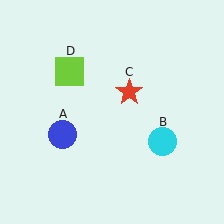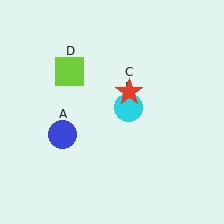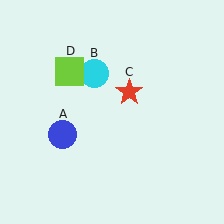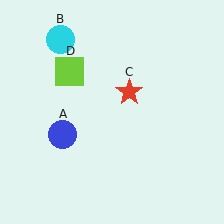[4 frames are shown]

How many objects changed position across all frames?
1 object changed position: cyan circle (object B).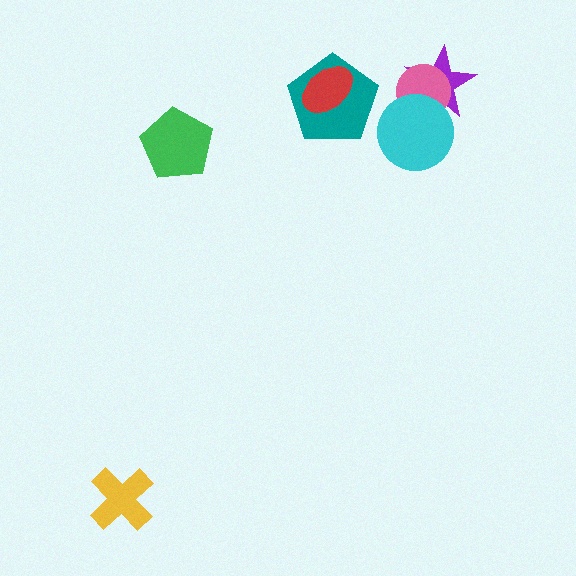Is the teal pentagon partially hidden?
Yes, it is partially covered by another shape.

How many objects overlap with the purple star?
2 objects overlap with the purple star.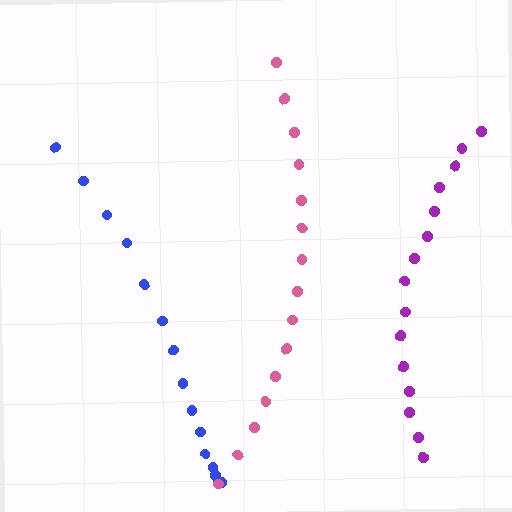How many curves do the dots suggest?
There are 3 distinct paths.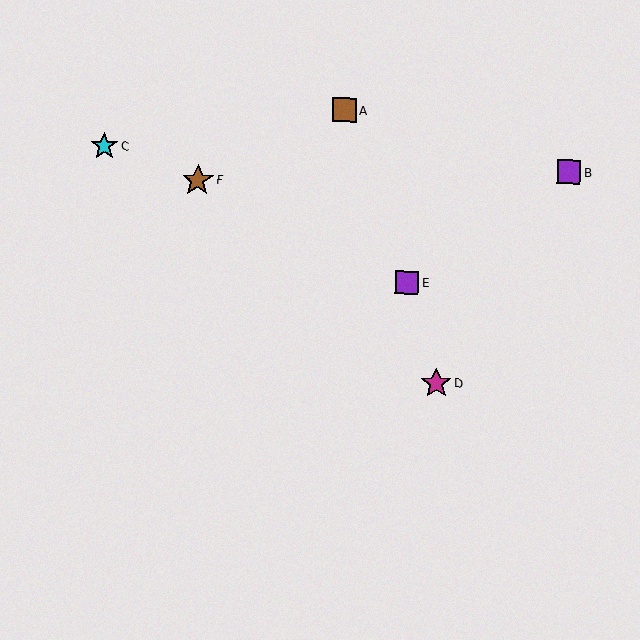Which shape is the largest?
The brown star (labeled F) is the largest.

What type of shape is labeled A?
Shape A is a brown square.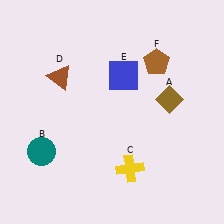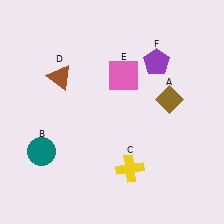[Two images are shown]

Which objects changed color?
E changed from blue to pink. F changed from brown to purple.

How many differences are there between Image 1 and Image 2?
There are 2 differences between the two images.